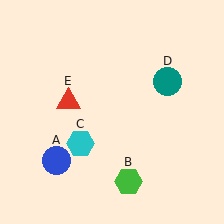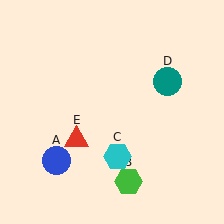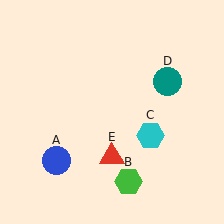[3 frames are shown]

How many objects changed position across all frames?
2 objects changed position: cyan hexagon (object C), red triangle (object E).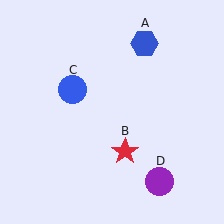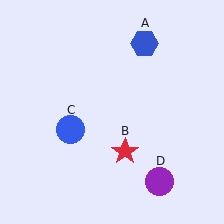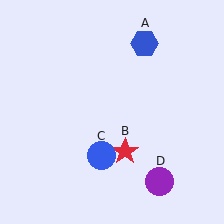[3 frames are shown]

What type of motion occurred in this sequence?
The blue circle (object C) rotated counterclockwise around the center of the scene.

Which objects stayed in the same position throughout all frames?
Blue hexagon (object A) and red star (object B) and purple circle (object D) remained stationary.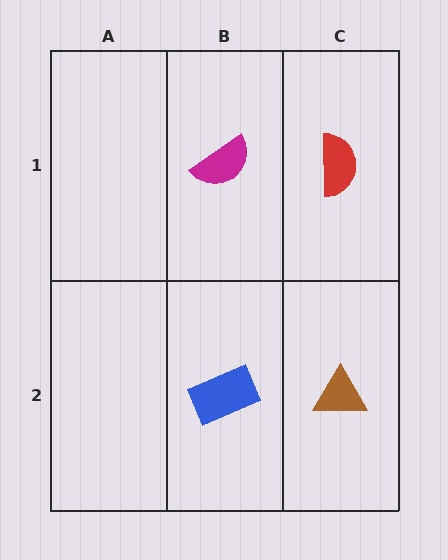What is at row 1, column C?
A red semicircle.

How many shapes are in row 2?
2 shapes.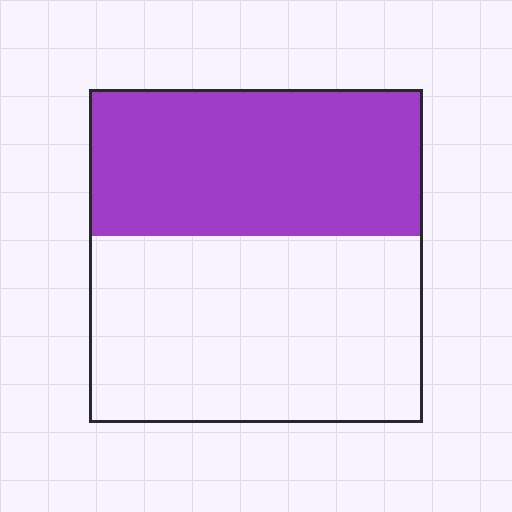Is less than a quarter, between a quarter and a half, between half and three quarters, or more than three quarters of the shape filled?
Between a quarter and a half.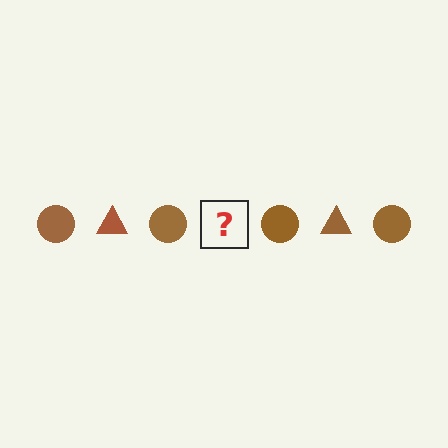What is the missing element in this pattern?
The missing element is a brown triangle.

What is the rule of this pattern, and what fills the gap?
The rule is that the pattern cycles through circle, triangle shapes in brown. The gap should be filled with a brown triangle.